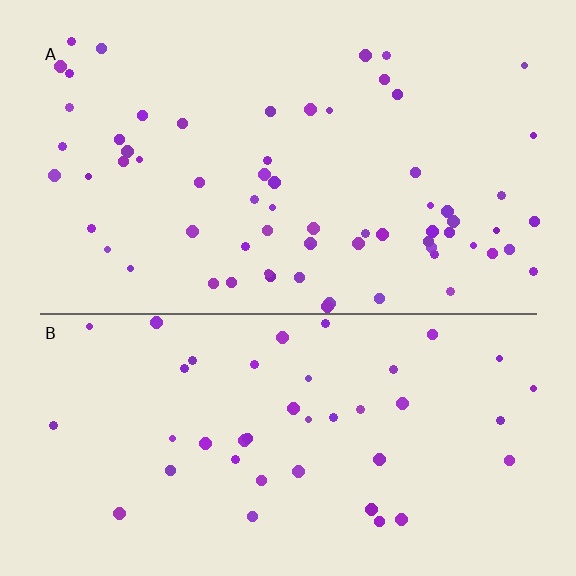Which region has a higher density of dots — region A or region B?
A (the top).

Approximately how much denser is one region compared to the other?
Approximately 1.5× — region A over region B.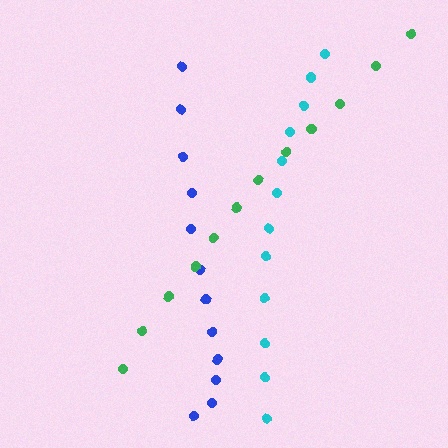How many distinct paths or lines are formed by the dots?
There are 3 distinct paths.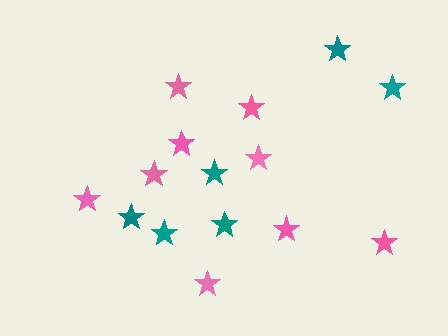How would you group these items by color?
There are 2 groups: one group of pink stars (9) and one group of teal stars (6).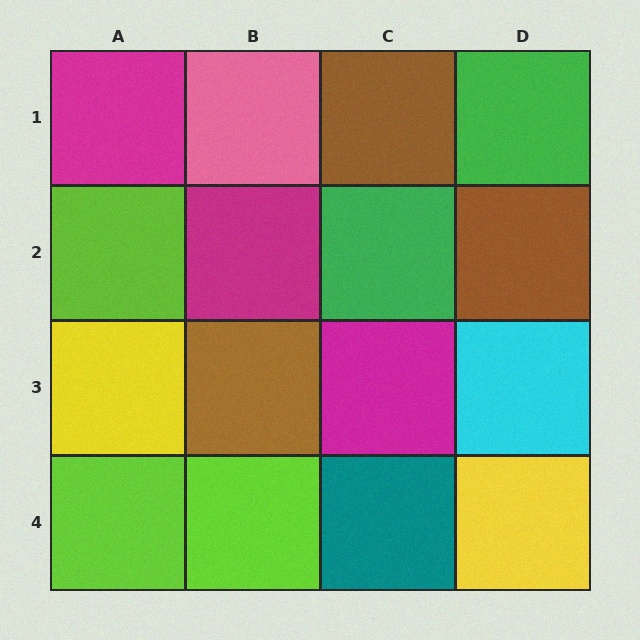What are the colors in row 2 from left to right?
Lime, magenta, green, brown.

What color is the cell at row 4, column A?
Lime.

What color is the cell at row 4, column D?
Yellow.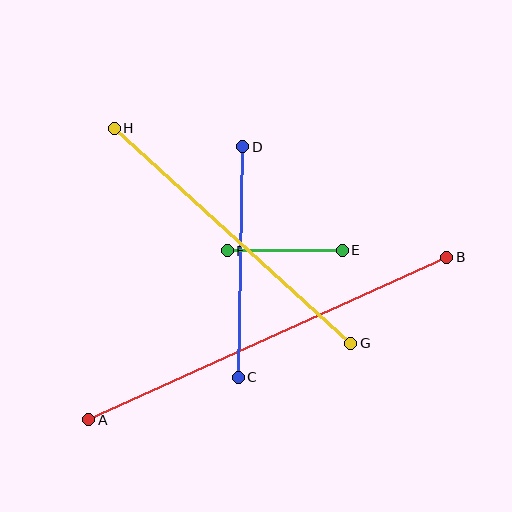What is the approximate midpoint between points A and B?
The midpoint is at approximately (268, 338) pixels.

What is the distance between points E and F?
The distance is approximately 115 pixels.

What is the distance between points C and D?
The distance is approximately 231 pixels.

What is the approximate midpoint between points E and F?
The midpoint is at approximately (285, 251) pixels.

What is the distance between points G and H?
The distance is approximately 320 pixels.